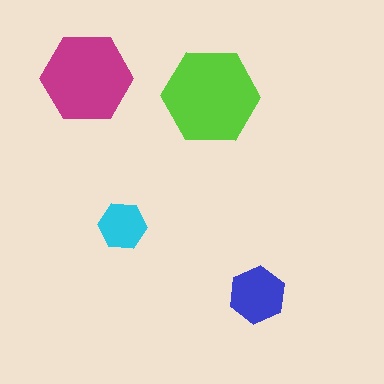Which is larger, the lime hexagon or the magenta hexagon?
The lime one.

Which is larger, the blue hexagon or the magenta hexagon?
The magenta one.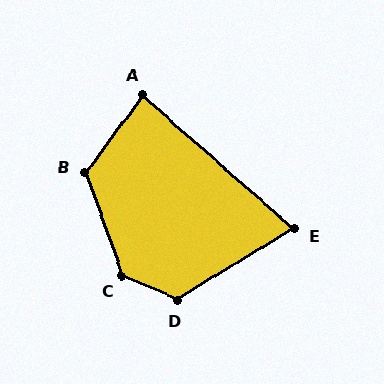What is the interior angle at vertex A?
Approximately 85 degrees (approximately right).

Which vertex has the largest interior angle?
C, at approximately 134 degrees.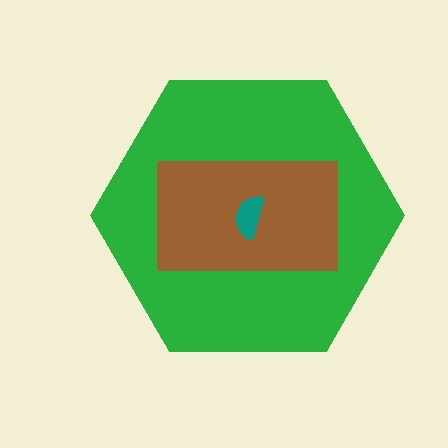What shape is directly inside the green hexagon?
The brown rectangle.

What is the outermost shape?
The green hexagon.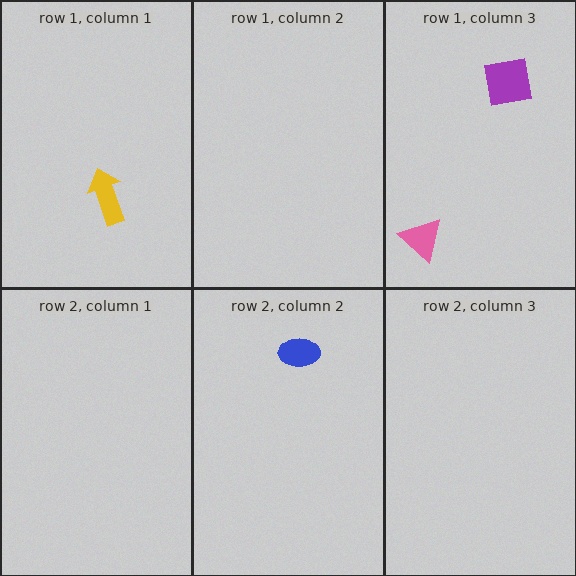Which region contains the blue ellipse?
The row 2, column 2 region.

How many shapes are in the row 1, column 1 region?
1.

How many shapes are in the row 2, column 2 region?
1.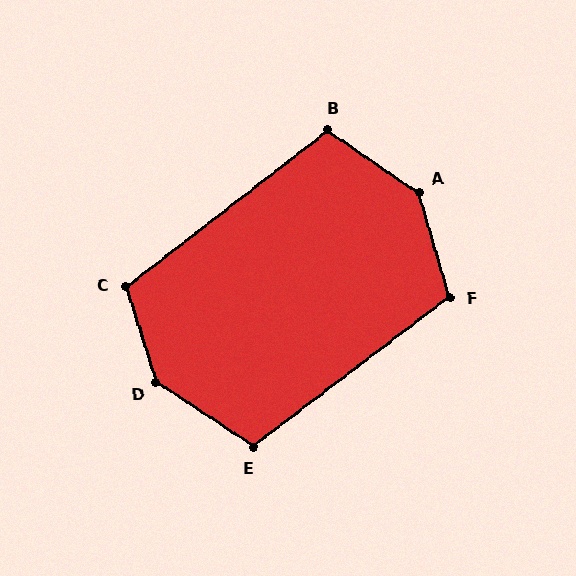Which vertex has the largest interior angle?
D, at approximately 141 degrees.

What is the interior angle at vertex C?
Approximately 110 degrees (obtuse).